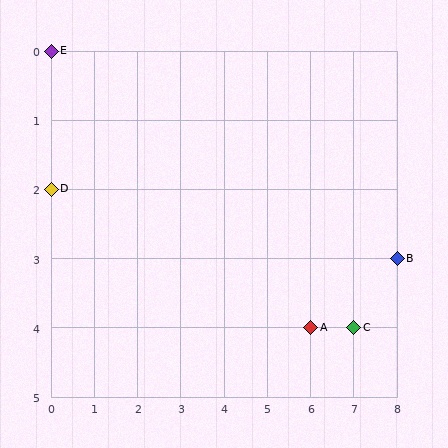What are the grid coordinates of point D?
Point D is at grid coordinates (0, 2).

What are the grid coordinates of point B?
Point B is at grid coordinates (8, 3).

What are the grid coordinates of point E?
Point E is at grid coordinates (0, 0).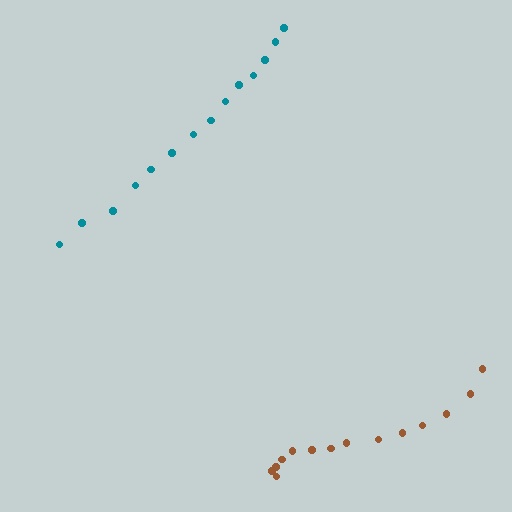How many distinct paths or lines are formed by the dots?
There are 2 distinct paths.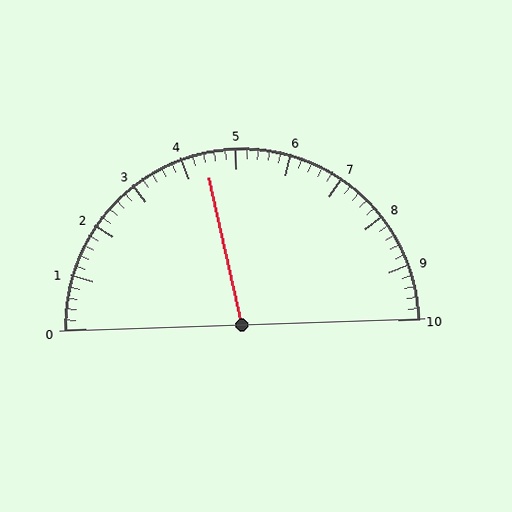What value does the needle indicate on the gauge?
The needle indicates approximately 4.4.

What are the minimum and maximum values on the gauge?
The gauge ranges from 0 to 10.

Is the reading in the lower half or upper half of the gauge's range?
The reading is in the lower half of the range (0 to 10).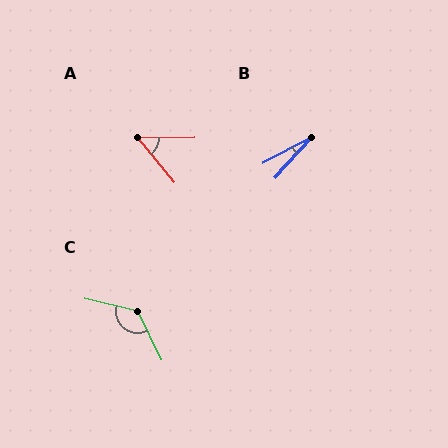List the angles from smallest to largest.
B (21°), A (51°), C (130°).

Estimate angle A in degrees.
Approximately 51 degrees.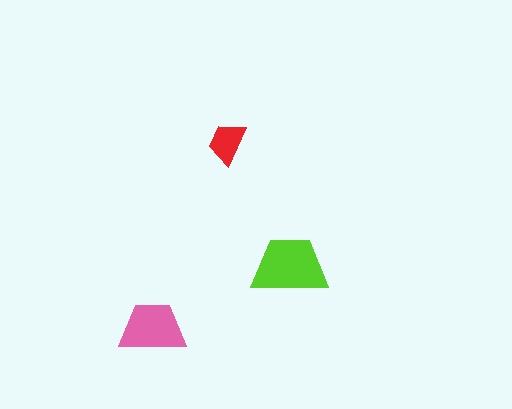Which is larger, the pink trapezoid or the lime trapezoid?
The lime one.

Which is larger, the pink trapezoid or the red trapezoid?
The pink one.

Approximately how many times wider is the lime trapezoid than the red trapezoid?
About 2 times wider.